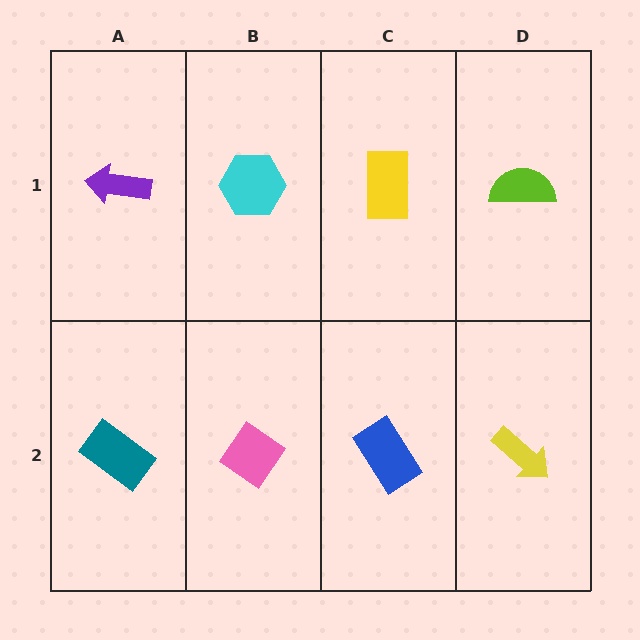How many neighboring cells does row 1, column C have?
3.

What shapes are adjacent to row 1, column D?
A yellow arrow (row 2, column D), a yellow rectangle (row 1, column C).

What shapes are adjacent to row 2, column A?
A purple arrow (row 1, column A), a pink diamond (row 2, column B).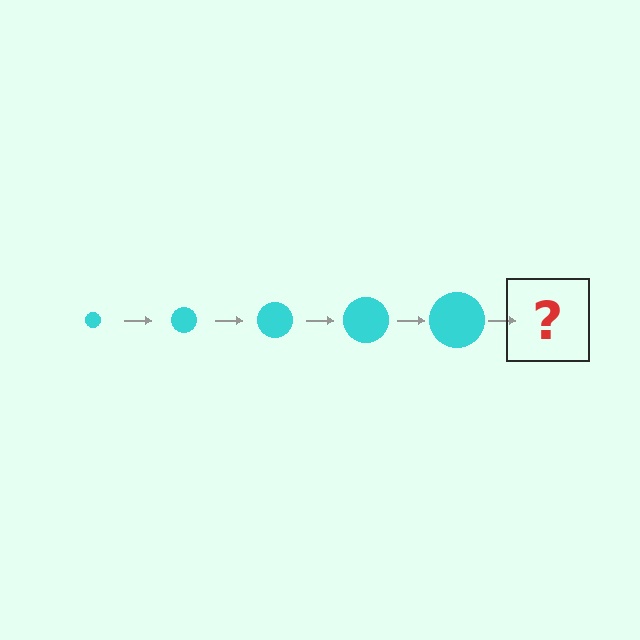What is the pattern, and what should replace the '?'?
The pattern is that the circle gets progressively larger each step. The '?' should be a cyan circle, larger than the previous one.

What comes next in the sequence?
The next element should be a cyan circle, larger than the previous one.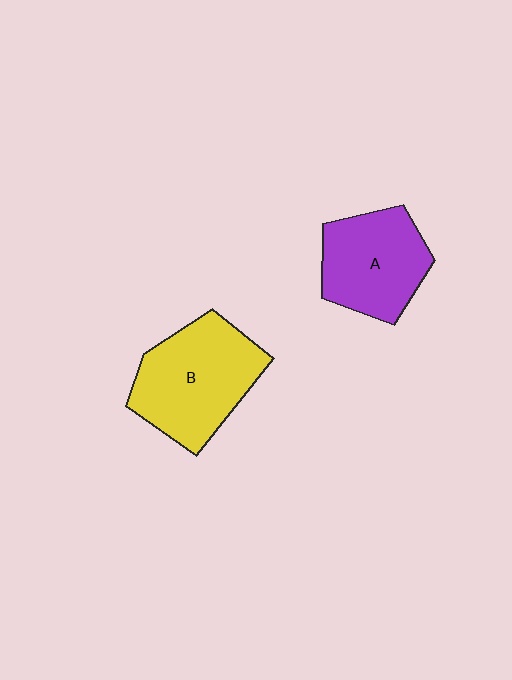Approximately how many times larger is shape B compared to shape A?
Approximately 1.2 times.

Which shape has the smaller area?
Shape A (purple).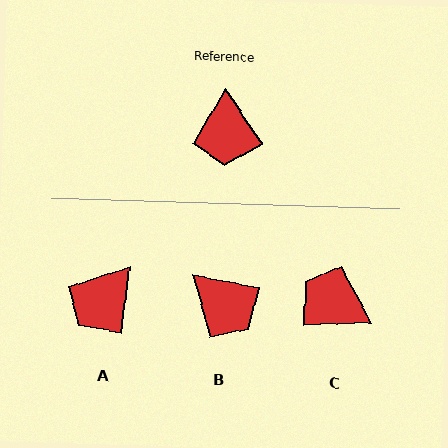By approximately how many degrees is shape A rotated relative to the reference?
Approximately 41 degrees clockwise.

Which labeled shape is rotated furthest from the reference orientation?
C, about 122 degrees away.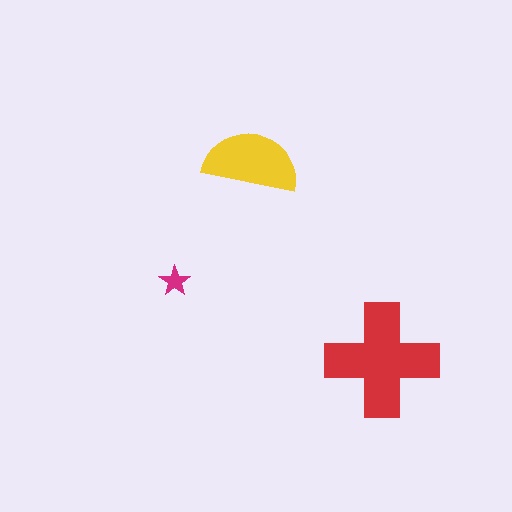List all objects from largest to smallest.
The red cross, the yellow semicircle, the magenta star.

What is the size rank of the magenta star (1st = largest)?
3rd.